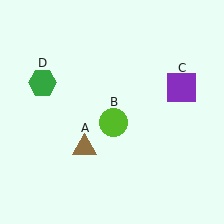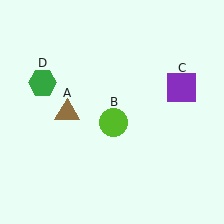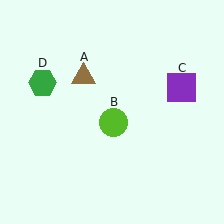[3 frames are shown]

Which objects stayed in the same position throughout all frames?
Lime circle (object B) and purple square (object C) and green hexagon (object D) remained stationary.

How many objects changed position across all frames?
1 object changed position: brown triangle (object A).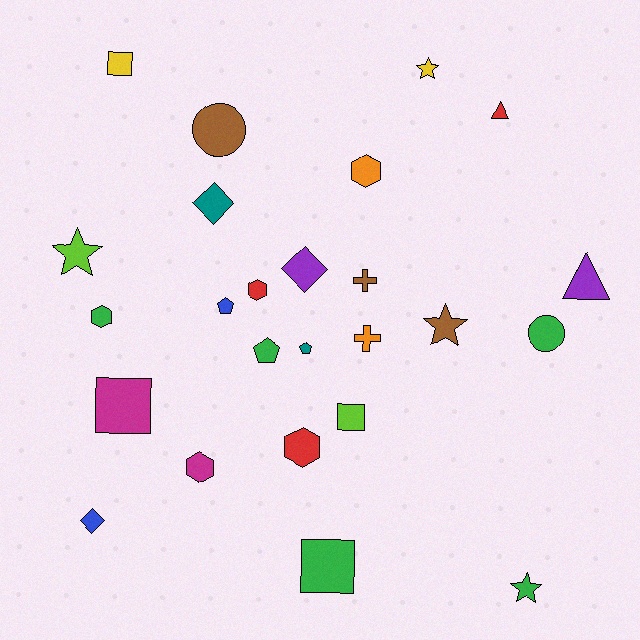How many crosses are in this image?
There are 2 crosses.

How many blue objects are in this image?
There are 2 blue objects.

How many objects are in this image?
There are 25 objects.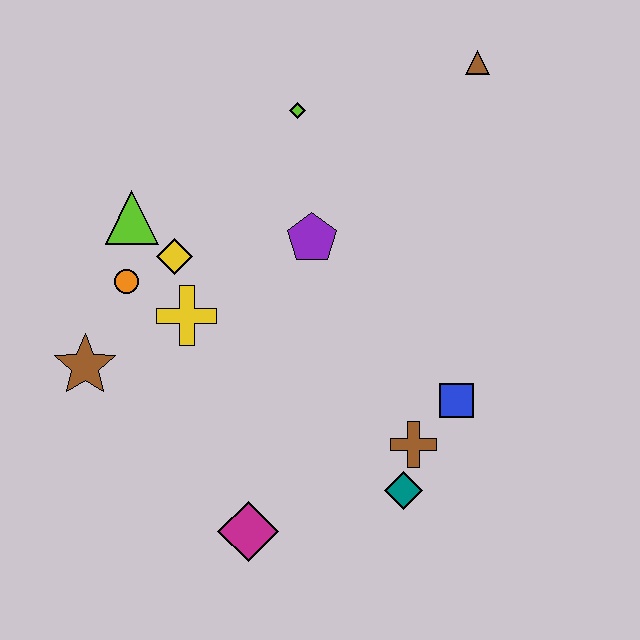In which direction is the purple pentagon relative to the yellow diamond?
The purple pentagon is to the right of the yellow diamond.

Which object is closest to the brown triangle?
The lime diamond is closest to the brown triangle.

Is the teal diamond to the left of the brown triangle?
Yes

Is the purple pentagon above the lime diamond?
No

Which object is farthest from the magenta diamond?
The brown triangle is farthest from the magenta diamond.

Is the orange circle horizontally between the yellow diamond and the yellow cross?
No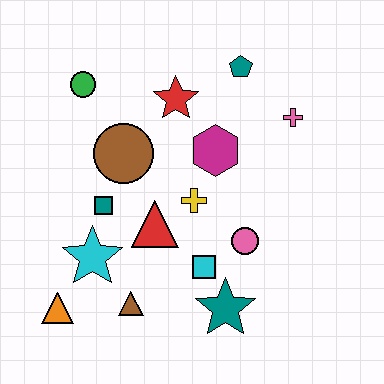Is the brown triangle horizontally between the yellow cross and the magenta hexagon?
No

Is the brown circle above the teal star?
Yes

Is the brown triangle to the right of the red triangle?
No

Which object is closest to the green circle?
The brown circle is closest to the green circle.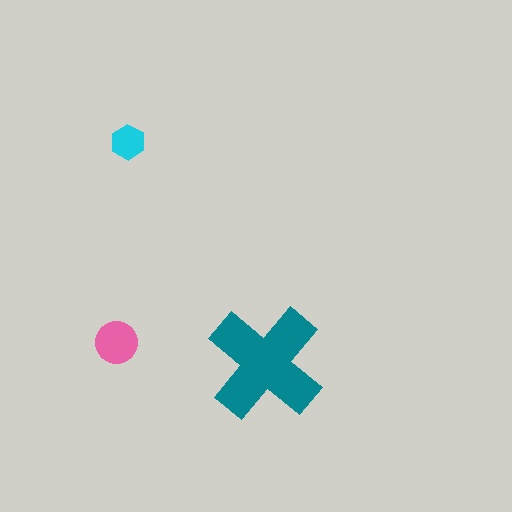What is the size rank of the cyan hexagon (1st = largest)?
3rd.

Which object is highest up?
The cyan hexagon is topmost.